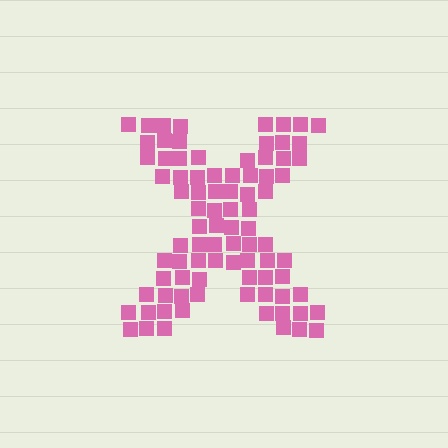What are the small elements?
The small elements are squares.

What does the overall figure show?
The overall figure shows the letter X.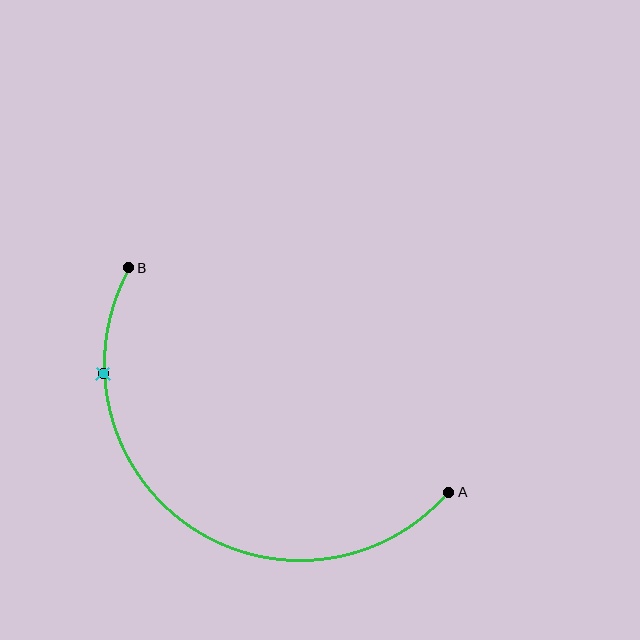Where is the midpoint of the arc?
The arc midpoint is the point on the curve farthest from the straight line joining A and B. It sits below and to the left of that line.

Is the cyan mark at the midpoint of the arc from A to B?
No. The cyan mark lies on the arc but is closer to endpoint B. The arc midpoint would be at the point on the curve equidistant along the arc from both A and B.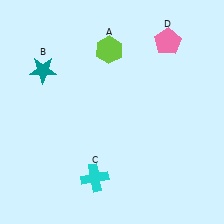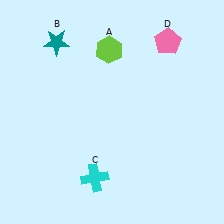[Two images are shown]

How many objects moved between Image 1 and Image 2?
1 object moved between the two images.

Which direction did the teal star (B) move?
The teal star (B) moved up.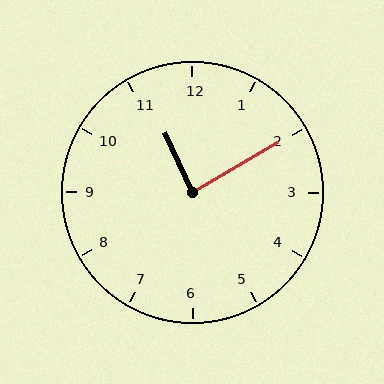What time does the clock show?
11:10.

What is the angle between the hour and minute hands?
Approximately 85 degrees.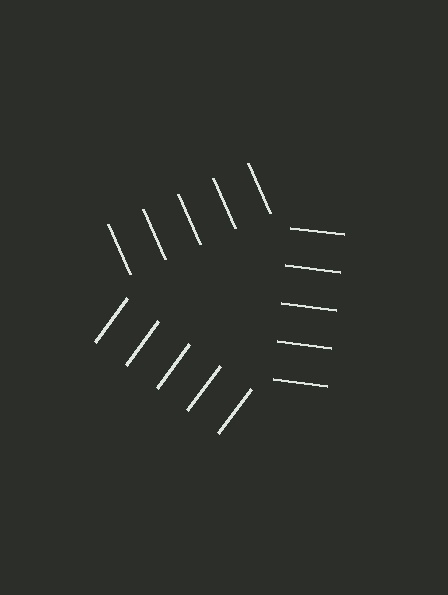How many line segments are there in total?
15 — 5 along each of the 3 edges.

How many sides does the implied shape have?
3 sides — the line-ends trace a triangle.